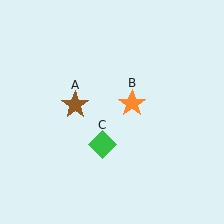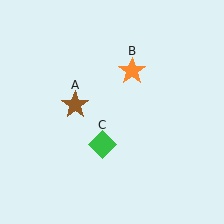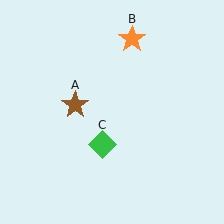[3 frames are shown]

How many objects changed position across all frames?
1 object changed position: orange star (object B).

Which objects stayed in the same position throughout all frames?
Brown star (object A) and green diamond (object C) remained stationary.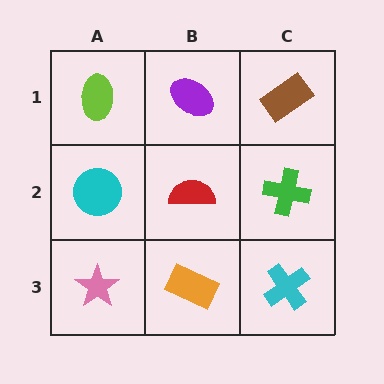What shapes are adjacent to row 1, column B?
A red semicircle (row 2, column B), a lime ellipse (row 1, column A), a brown rectangle (row 1, column C).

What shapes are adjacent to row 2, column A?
A lime ellipse (row 1, column A), a pink star (row 3, column A), a red semicircle (row 2, column B).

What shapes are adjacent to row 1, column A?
A cyan circle (row 2, column A), a purple ellipse (row 1, column B).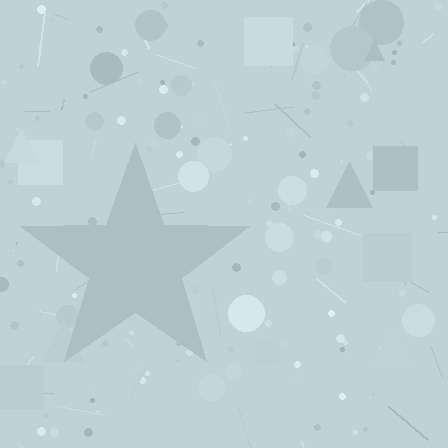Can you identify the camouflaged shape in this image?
The camouflaged shape is a star.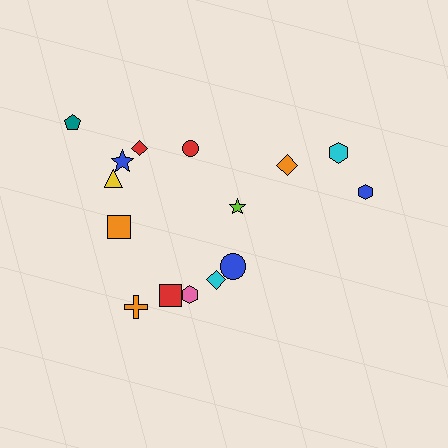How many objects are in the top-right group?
There are 4 objects.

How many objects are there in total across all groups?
There are 15 objects.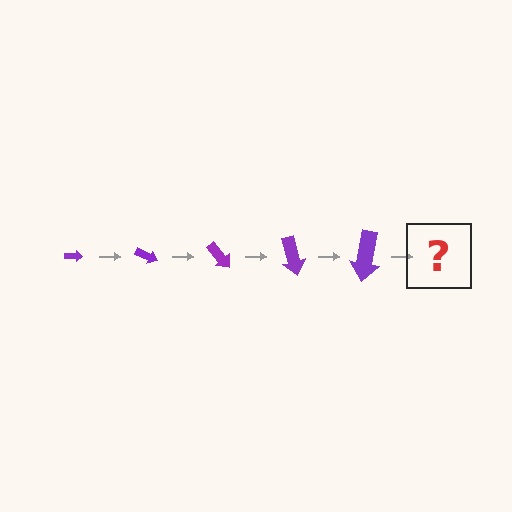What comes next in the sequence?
The next element should be an arrow, larger than the previous one and rotated 125 degrees from the start.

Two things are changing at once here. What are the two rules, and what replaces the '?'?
The two rules are that the arrow grows larger each step and it rotates 25 degrees each step. The '?' should be an arrow, larger than the previous one and rotated 125 degrees from the start.